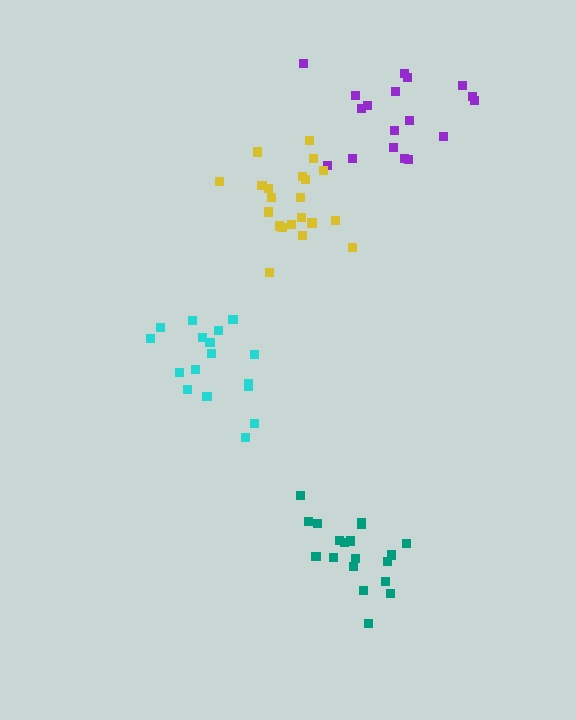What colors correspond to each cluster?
The clusters are colored: purple, cyan, teal, yellow.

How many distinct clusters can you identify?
There are 4 distinct clusters.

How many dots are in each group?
Group 1: 18 dots, Group 2: 17 dots, Group 3: 19 dots, Group 4: 21 dots (75 total).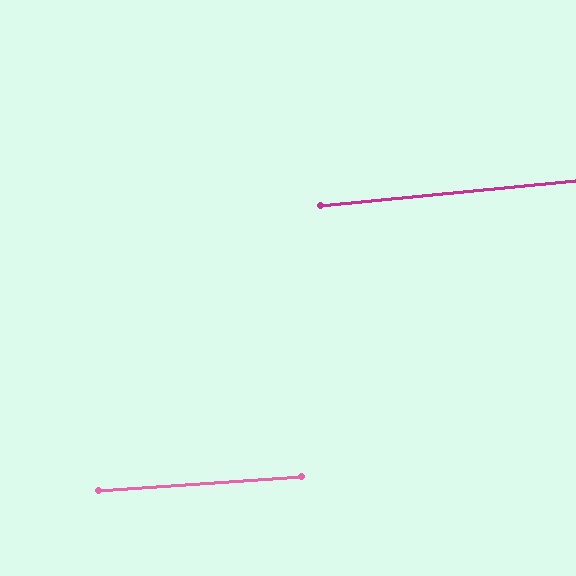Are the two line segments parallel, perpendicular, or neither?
Parallel — their directions differ by only 1.8°.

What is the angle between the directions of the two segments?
Approximately 2 degrees.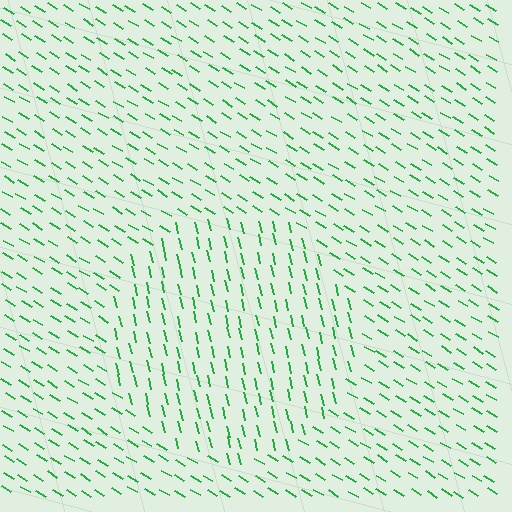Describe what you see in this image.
The image is filled with small green line segments. A circle region in the image has lines oriented differently from the surrounding lines, creating a visible texture boundary.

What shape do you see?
I see a circle.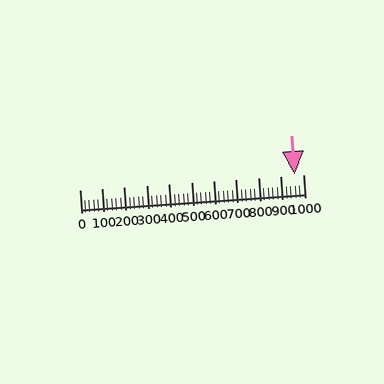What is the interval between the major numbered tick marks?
The major tick marks are spaced 100 units apart.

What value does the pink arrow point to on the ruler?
The pink arrow points to approximately 960.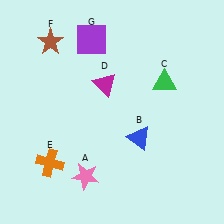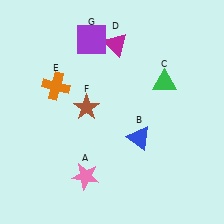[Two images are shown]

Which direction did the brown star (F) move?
The brown star (F) moved down.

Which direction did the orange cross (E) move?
The orange cross (E) moved up.